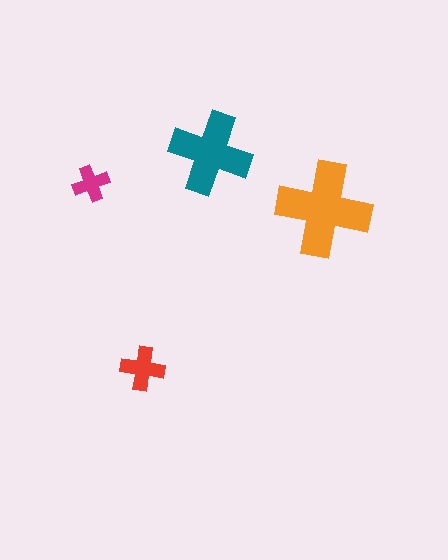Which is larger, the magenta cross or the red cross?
The red one.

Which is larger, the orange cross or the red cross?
The orange one.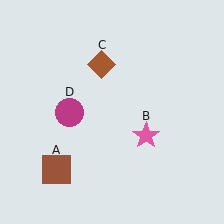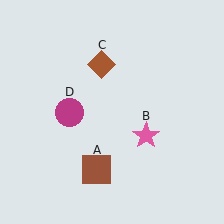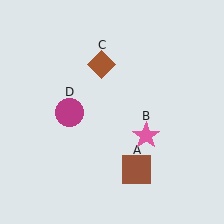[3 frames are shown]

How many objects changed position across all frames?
1 object changed position: brown square (object A).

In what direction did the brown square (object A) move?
The brown square (object A) moved right.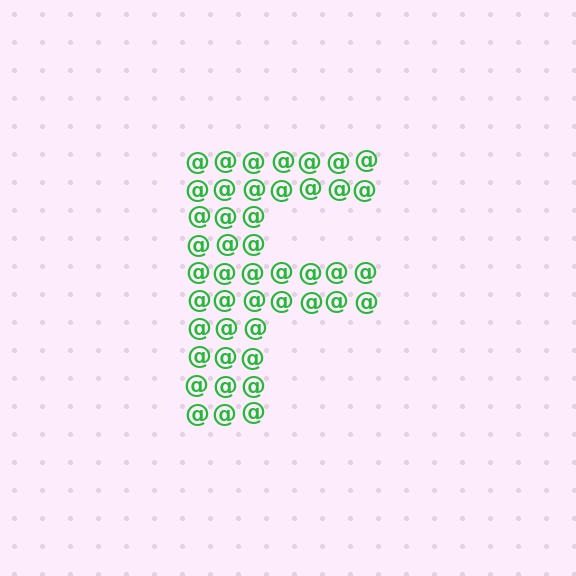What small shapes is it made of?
It is made of small at signs.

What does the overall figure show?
The overall figure shows the letter F.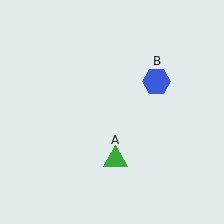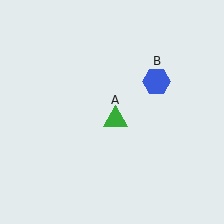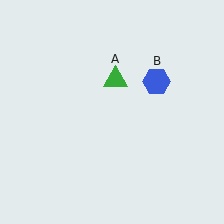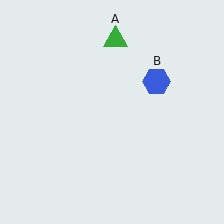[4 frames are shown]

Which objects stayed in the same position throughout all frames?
Blue hexagon (object B) remained stationary.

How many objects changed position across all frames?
1 object changed position: green triangle (object A).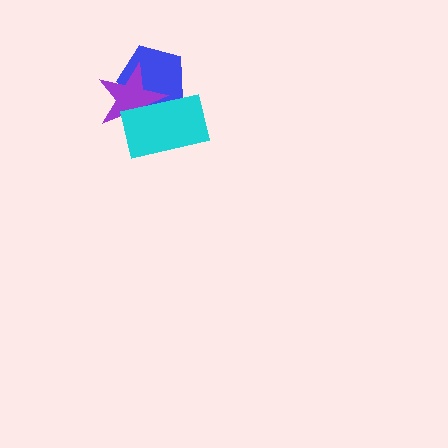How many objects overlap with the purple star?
2 objects overlap with the purple star.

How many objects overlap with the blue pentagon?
2 objects overlap with the blue pentagon.